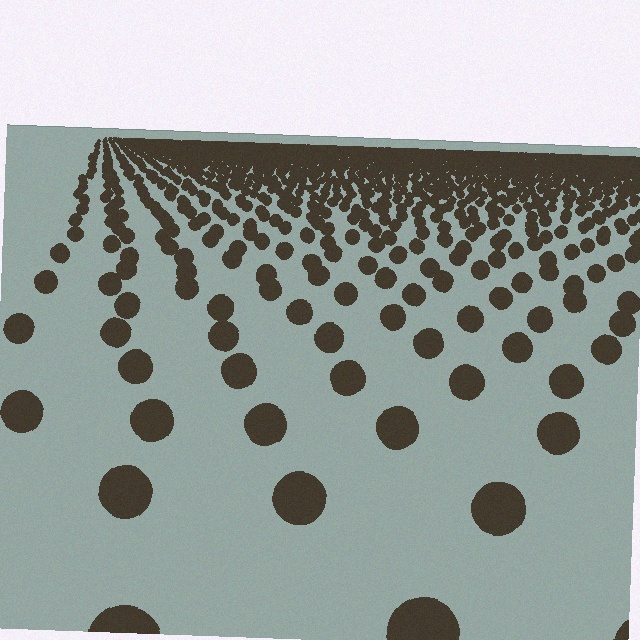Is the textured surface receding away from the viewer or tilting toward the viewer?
The surface is receding away from the viewer. Texture elements get smaller and denser toward the top.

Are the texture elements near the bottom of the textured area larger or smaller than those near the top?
Larger. Near the bottom, elements are closer to the viewer and appear at a bigger on-screen size.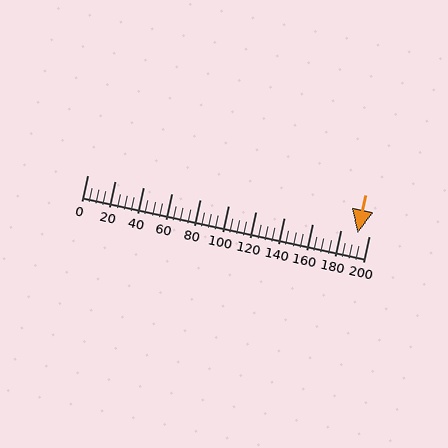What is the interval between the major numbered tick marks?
The major tick marks are spaced 20 units apart.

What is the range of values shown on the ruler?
The ruler shows values from 0 to 200.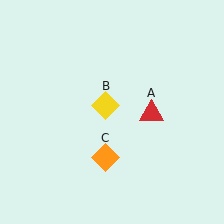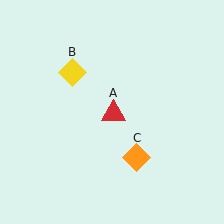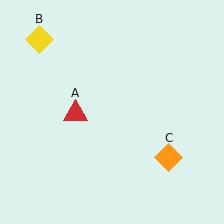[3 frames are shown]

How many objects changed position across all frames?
3 objects changed position: red triangle (object A), yellow diamond (object B), orange diamond (object C).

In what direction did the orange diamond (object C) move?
The orange diamond (object C) moved right.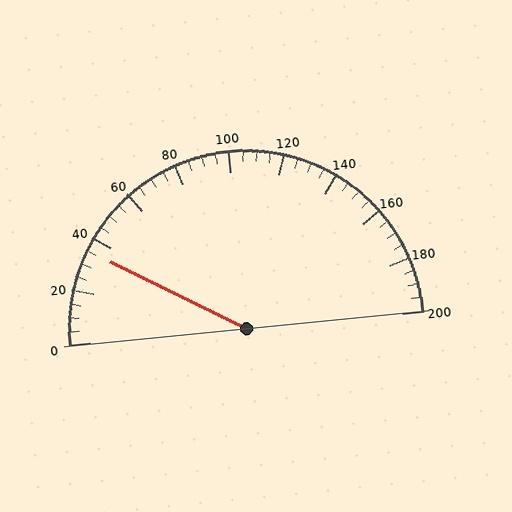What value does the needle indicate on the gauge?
The needle indicates approximately 35.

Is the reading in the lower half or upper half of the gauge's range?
The reading is in the lower half of the range (0 to 200).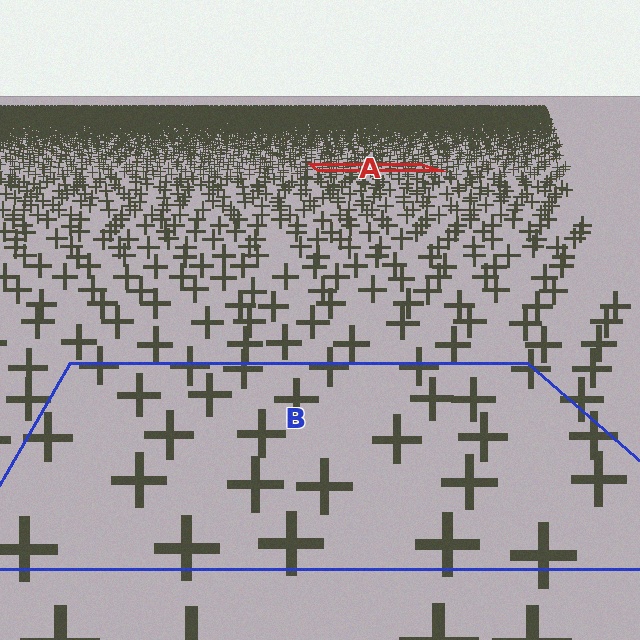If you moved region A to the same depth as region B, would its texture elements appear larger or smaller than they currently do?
They would appear larger. At a closer depth, the same texture elements are projected at a bigger on-screen size.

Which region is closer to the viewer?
Region B is closer. The texture elements there are larger and more spread out.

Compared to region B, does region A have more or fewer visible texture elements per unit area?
Region A has more texture elements per unit area — they are packed more densely because it is farther away.